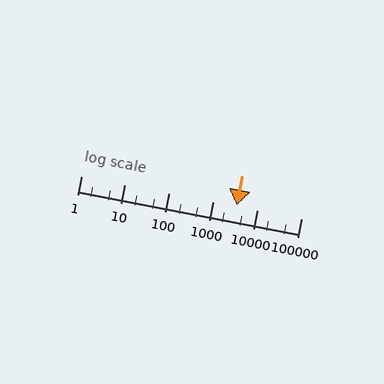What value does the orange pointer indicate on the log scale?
The pointer indicates approximately 3400.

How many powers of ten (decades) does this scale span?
The scale spans 5 decades, from 1 to 100000.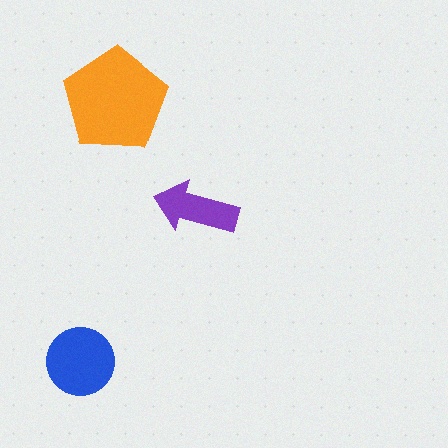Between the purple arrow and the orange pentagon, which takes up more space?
The orange pentagon.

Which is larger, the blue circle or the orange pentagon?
The orange pentagon.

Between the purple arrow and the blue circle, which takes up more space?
The blue circle.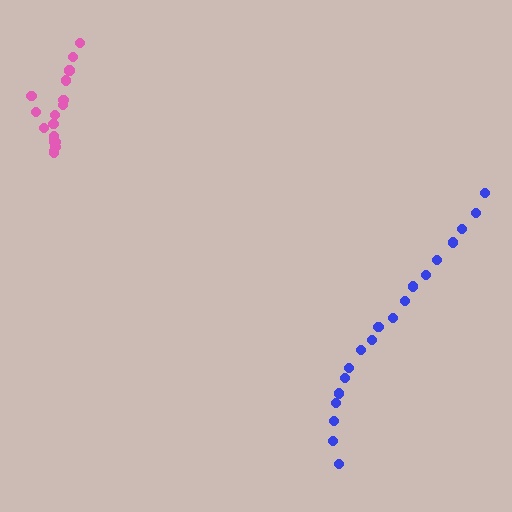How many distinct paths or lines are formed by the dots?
There are 2 distinct paths.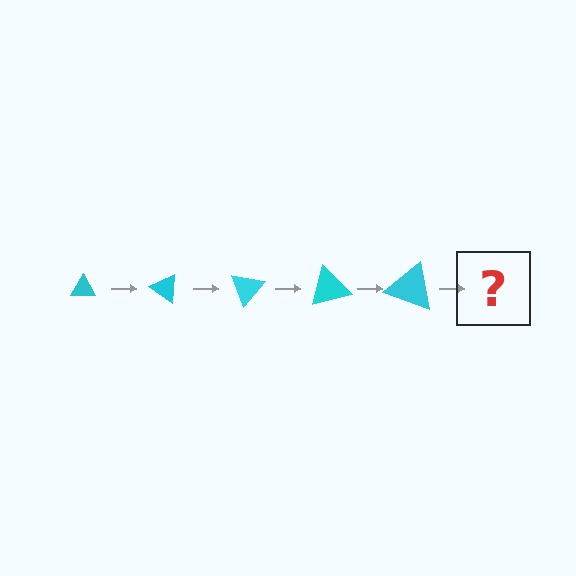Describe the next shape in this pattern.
It should be a triangle, larger than the previous one and rotated 175 degrees from the start.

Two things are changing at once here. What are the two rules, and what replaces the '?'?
The two rules are that the triangle grows larger each step and it rotates 35 degrees each step. The '?' should be a triangle, larger than the previous one and rotated 175 degrees from the start.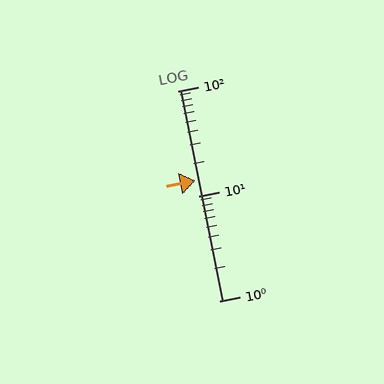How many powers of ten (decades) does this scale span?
The scale spans 2 decades, from 1 to 100.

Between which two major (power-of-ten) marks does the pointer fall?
The pointer is between 10 and 100.